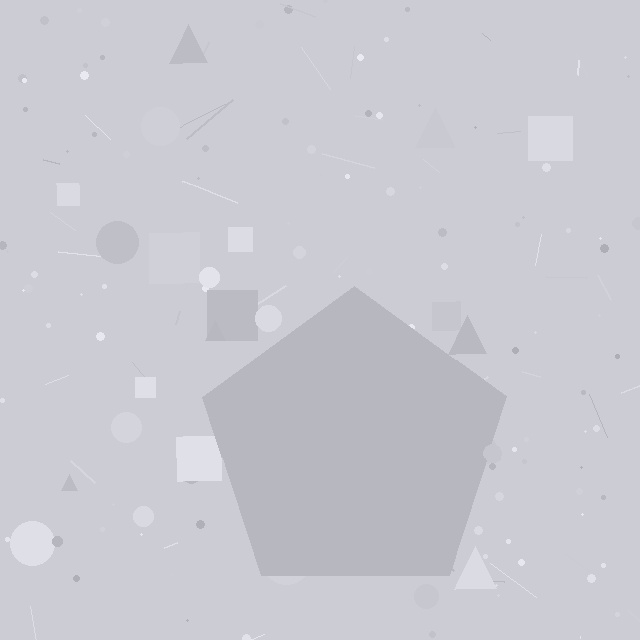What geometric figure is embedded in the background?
A pentagon is embedded in the background.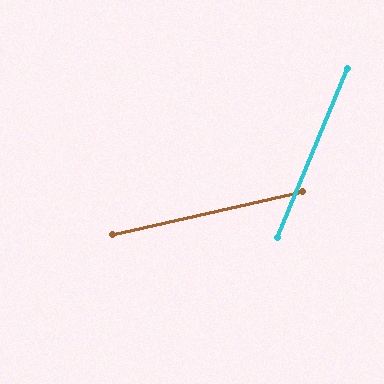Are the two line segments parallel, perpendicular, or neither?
Neither parallel nor perpendicular — they differ by about 55°.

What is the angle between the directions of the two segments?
Approximately 55 degrees.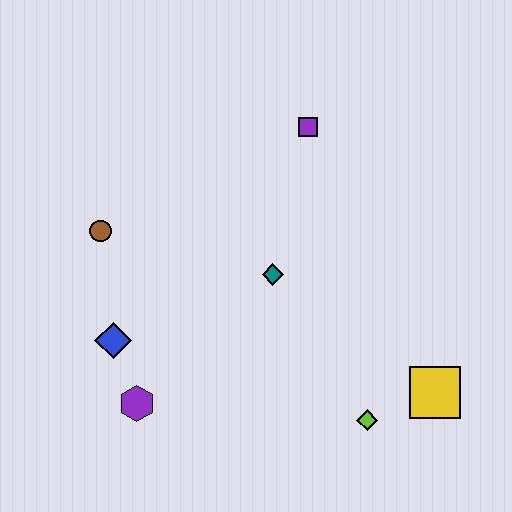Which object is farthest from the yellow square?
The brown circle is farthest from the yellow square.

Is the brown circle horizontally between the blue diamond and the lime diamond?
No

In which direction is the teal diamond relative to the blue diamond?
The teal diamond is to the right of the blue diamond.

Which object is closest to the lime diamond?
The yellow square is closest to the lime diamond.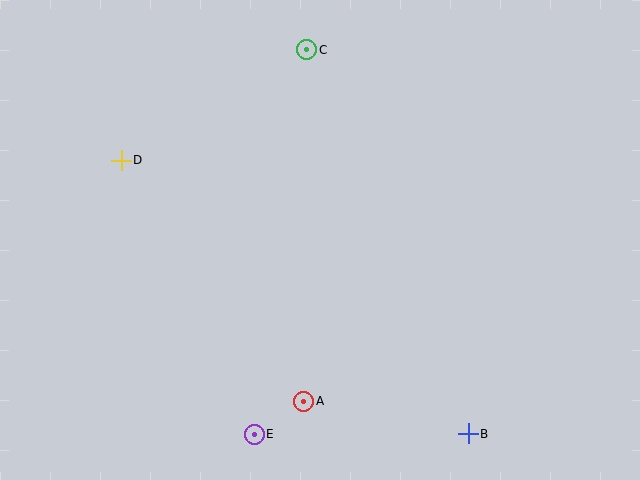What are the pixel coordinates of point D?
Point D is at (121, 160).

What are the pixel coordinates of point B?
Point B is at (468, 434).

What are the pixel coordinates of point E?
Point E is at (254, 434).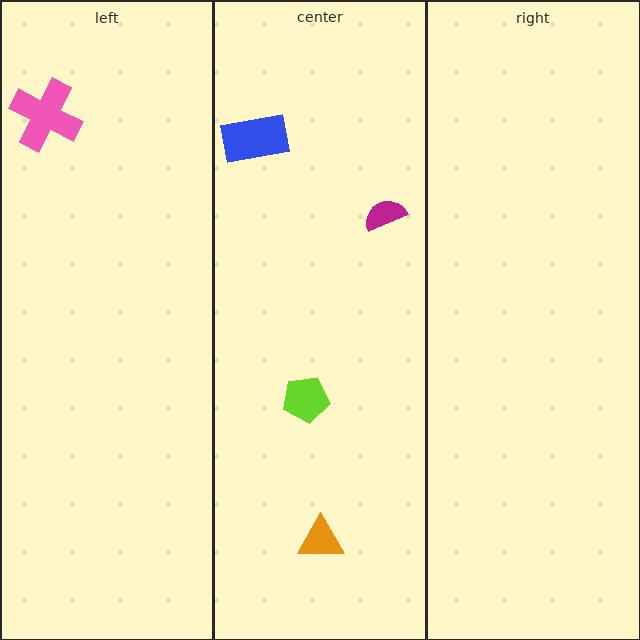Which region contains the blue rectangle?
The center region.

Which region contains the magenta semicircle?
The center region.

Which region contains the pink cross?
The left region.